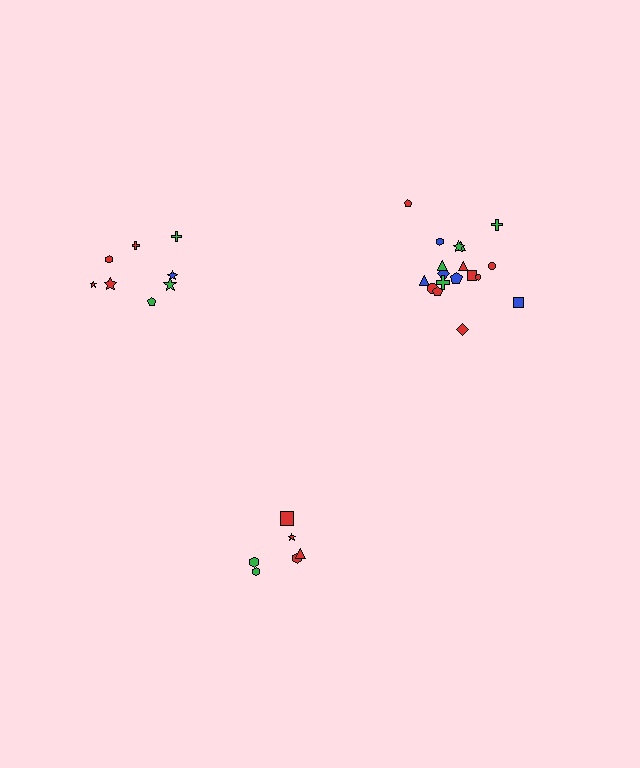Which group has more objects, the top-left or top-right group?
The top-right group.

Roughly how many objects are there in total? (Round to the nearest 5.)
Roughly 30 objects in total.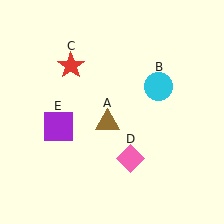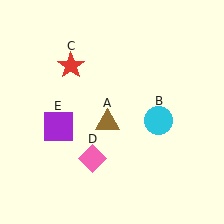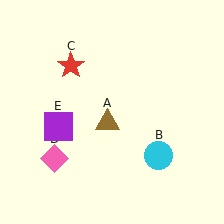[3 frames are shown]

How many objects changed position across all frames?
2 objects changed position: cyan circle (object B), pink diamond (object D).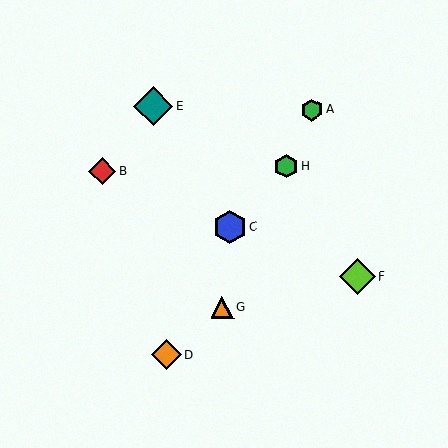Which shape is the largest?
The teal diamond (labeled E) is the largest.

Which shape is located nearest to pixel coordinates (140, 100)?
The teal diamond (labeled E) at (153, 106) is nearest to that location.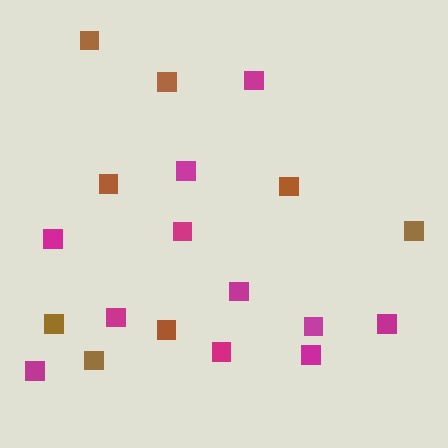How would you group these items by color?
There are 2 groups: one group of magenta squares (11) and one group of brown squares (8).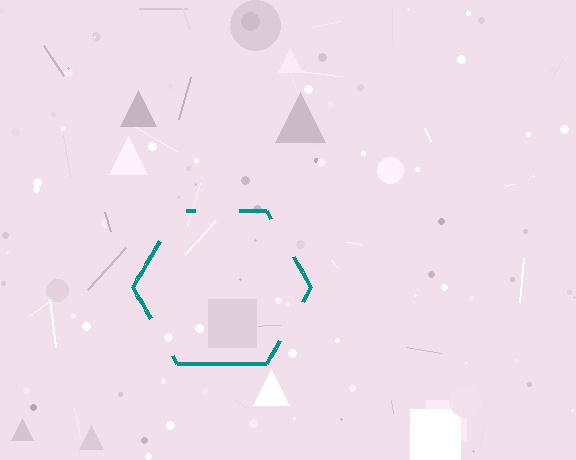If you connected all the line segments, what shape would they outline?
They would outline a hexagon.